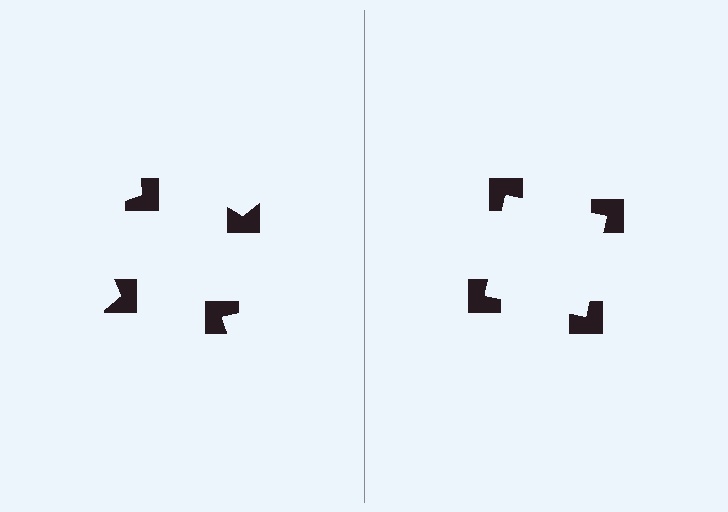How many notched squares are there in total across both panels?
8 — 4 on each side.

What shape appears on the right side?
An illusory square.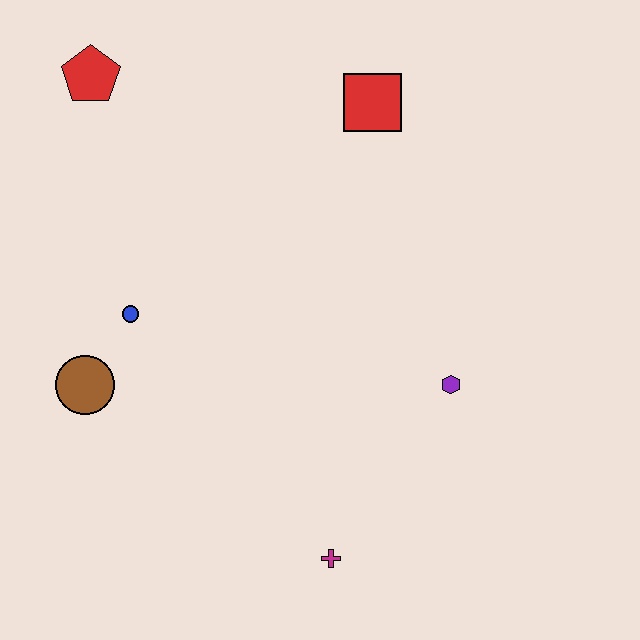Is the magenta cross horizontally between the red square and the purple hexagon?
No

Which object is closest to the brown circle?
The blue circle is closest to the brown circle.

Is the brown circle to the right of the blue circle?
No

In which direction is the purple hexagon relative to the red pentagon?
The purple hexagon is to the right of the red pentagon.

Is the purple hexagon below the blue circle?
Yes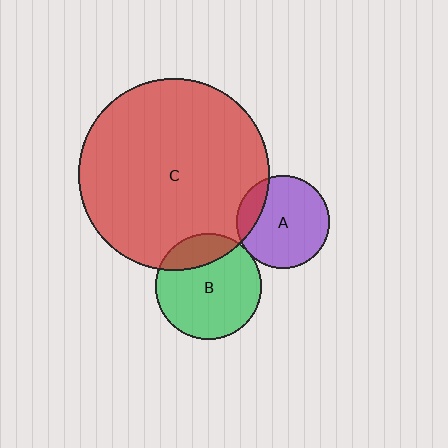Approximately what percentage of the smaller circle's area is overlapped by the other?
Approximately 15%.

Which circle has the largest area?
Circle C (red).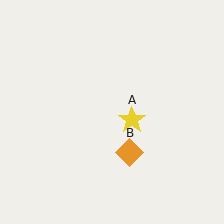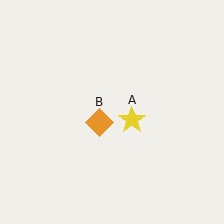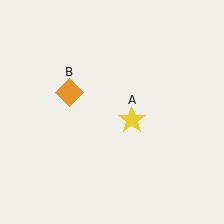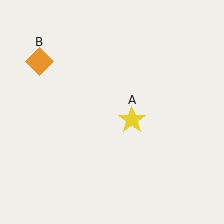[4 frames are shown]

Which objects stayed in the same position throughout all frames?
Yellow star (object A) remained stationary.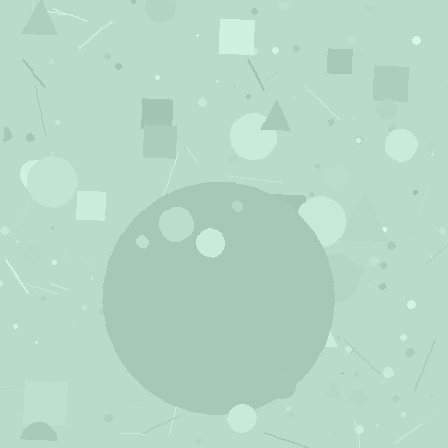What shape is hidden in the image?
A circle is hidden in the image.